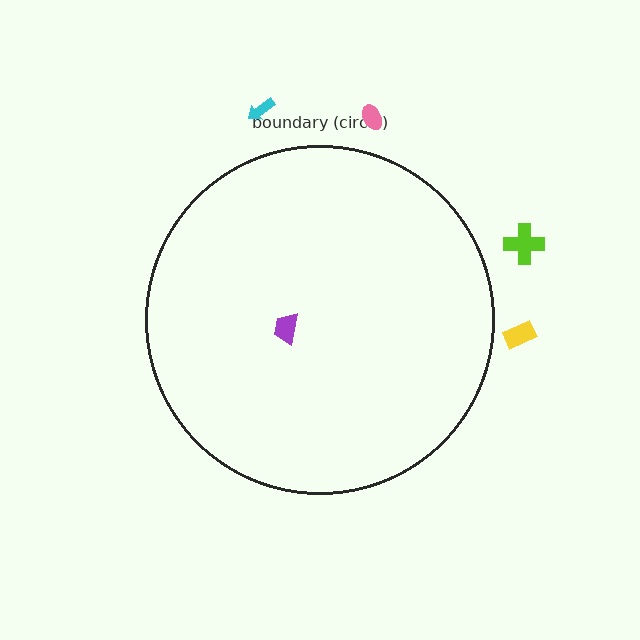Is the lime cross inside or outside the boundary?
Outside.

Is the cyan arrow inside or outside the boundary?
Outside.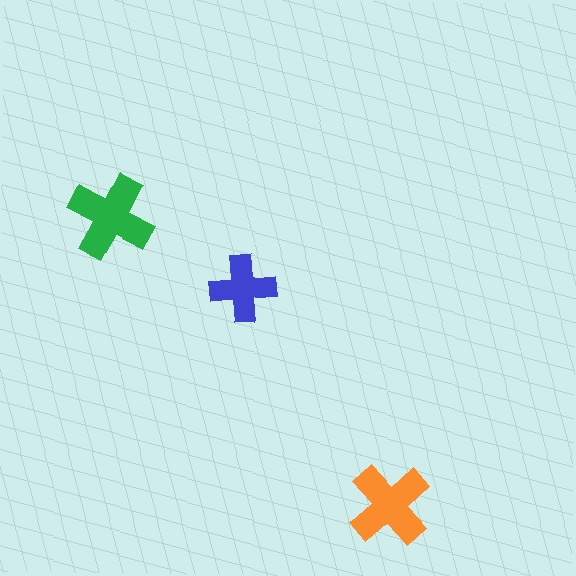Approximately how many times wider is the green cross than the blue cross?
About 1.5 times wider.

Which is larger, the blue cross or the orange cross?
The orange one.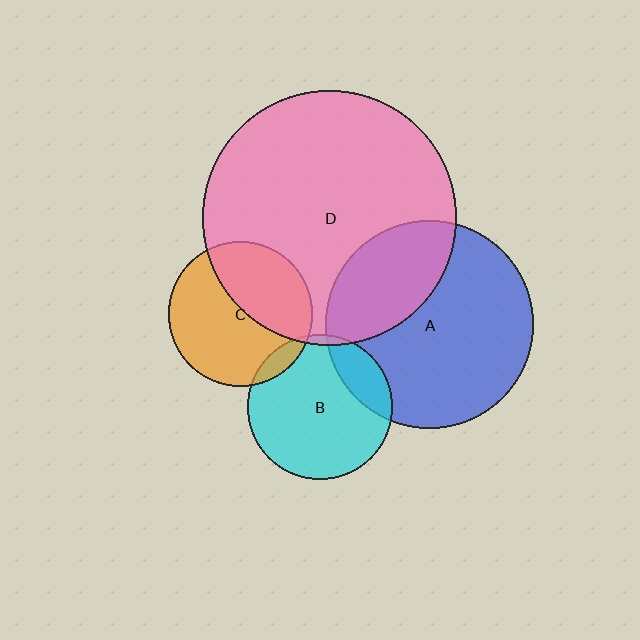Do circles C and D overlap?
Yes.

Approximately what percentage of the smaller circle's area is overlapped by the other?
Approximately 40%.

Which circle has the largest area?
Circle D (pink).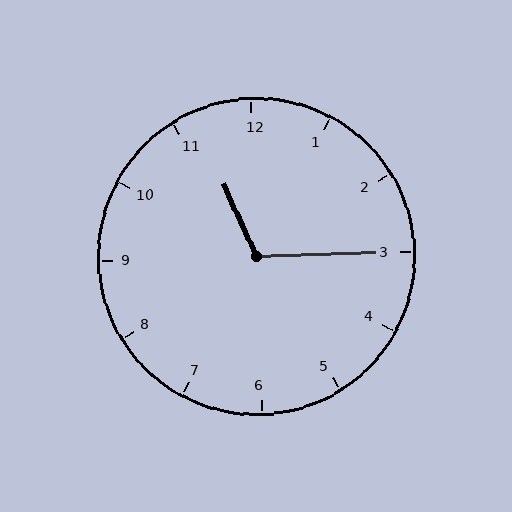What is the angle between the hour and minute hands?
Approximately 112 degrees.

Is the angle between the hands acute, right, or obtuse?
It is obtuse.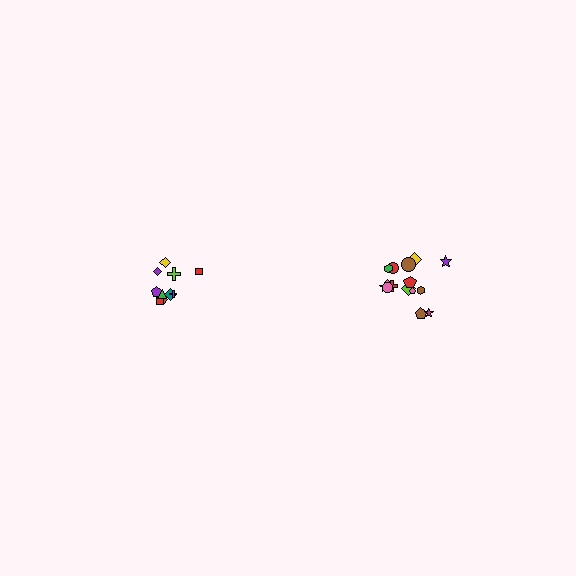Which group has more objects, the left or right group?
The right group.